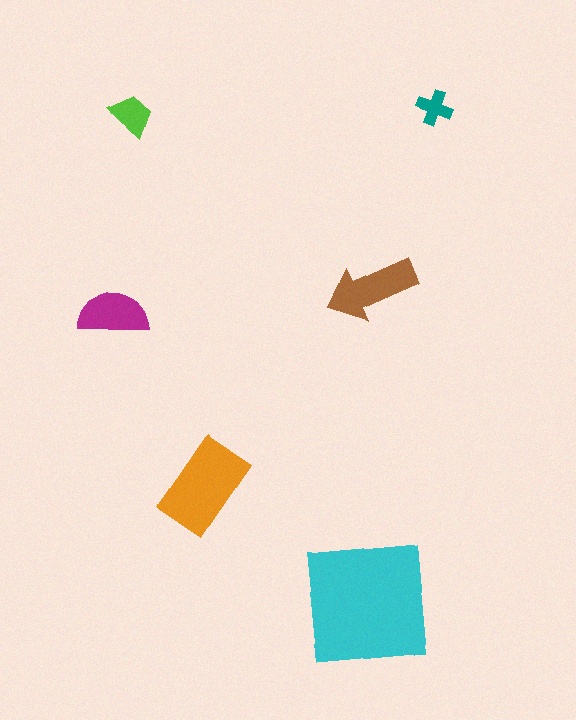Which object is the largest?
The cyan square.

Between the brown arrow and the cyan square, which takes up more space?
The cyan square.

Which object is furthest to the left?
The magenta semicircle is leftmost.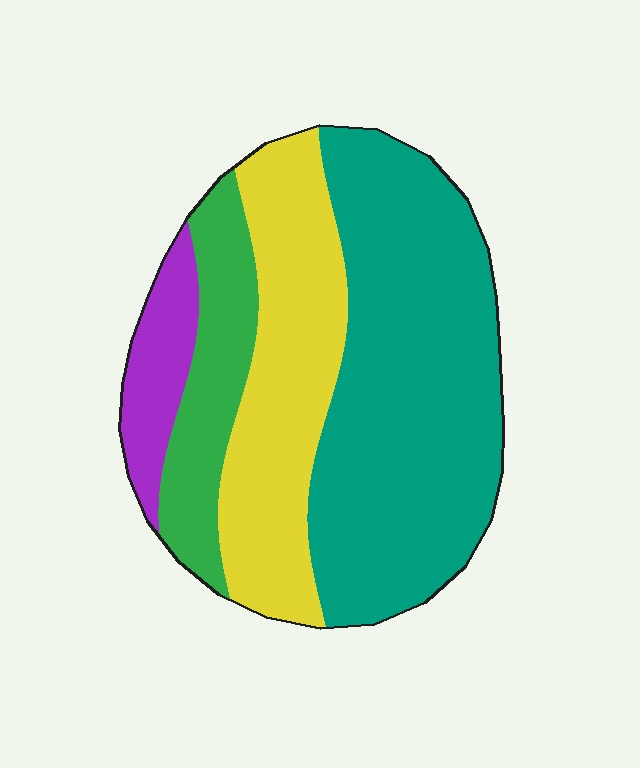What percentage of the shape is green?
Green covers 15% of the shape.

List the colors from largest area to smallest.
From largest to smallest: teal, yellow, green, purple.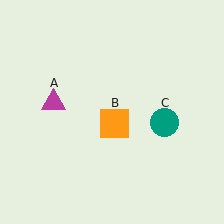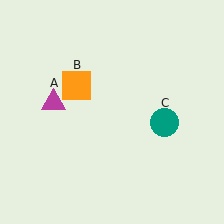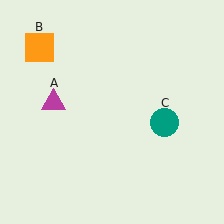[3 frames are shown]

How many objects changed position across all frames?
1 object changed position: orange square (object B).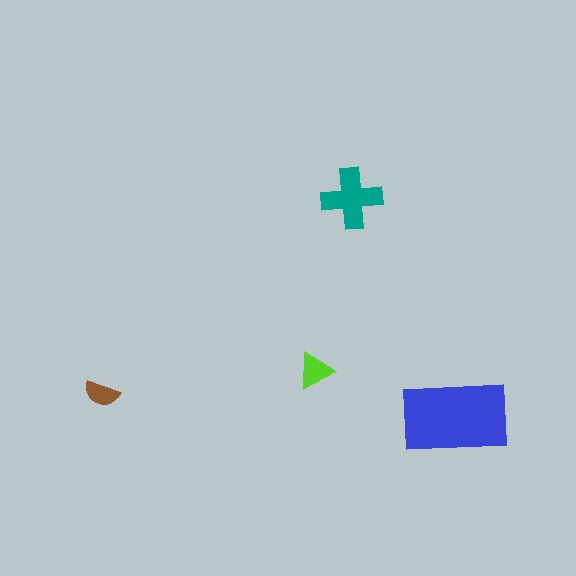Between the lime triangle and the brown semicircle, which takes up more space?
The lime triangle.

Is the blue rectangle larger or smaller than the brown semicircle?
Larger.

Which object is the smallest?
The brown semicircle.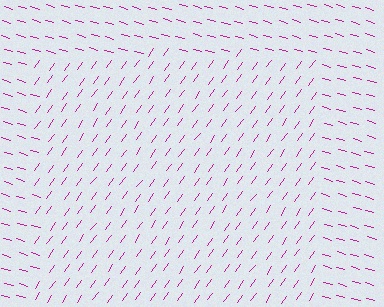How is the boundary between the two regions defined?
The boundary is defined purely by a change in line orientation (approximately 71 degrees difference). All lines are the same color and thickness.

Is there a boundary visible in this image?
Yes, there is a texture boundary formed by a change in line orientation.